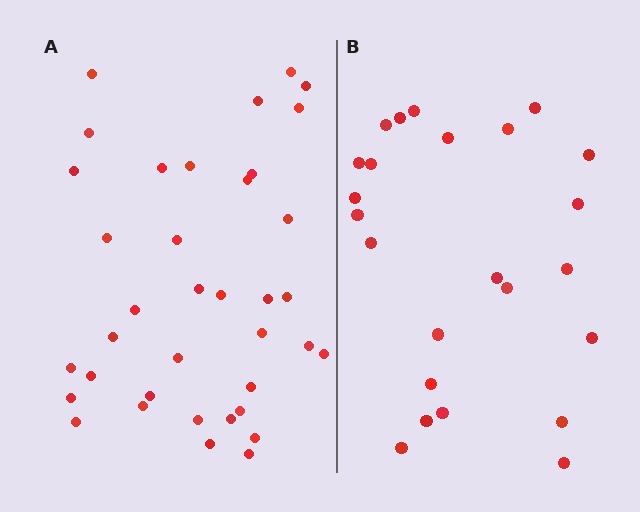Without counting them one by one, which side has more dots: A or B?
Region A (the left region) has more dots.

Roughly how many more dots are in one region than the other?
Region A has approximately 15 more dots than region B.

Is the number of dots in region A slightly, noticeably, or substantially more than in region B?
Region A has substantially more. The ratio is roughly 1.5 to 1.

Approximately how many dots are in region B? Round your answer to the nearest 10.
About 20 dots. (The exact count is 24, which rounds to 20.)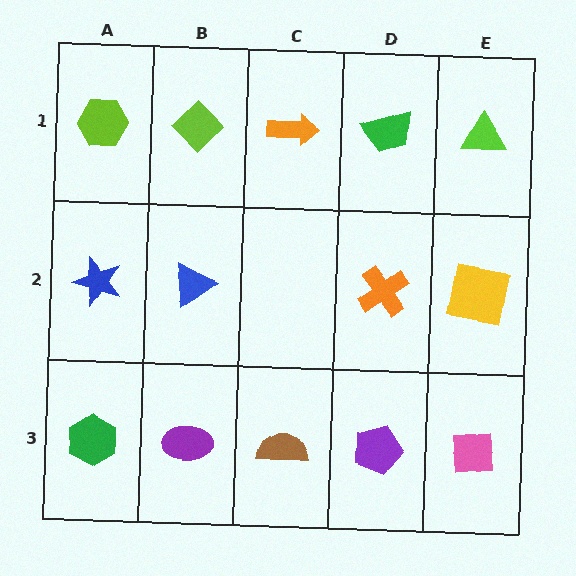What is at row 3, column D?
A purple pentagon.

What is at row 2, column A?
A blue star.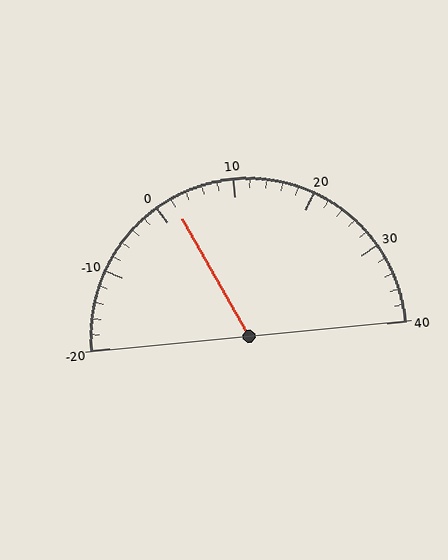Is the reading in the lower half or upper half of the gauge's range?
The reading is in the lower half of the range (-20 to 40).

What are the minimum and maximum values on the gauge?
The gauge ranges from -20 to 40.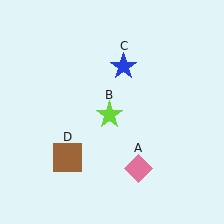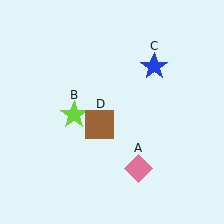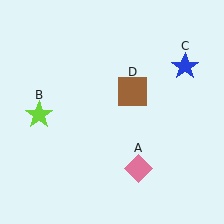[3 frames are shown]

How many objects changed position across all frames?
3 objects changed position: lime star (object B), blue star (object C), brown square (object D).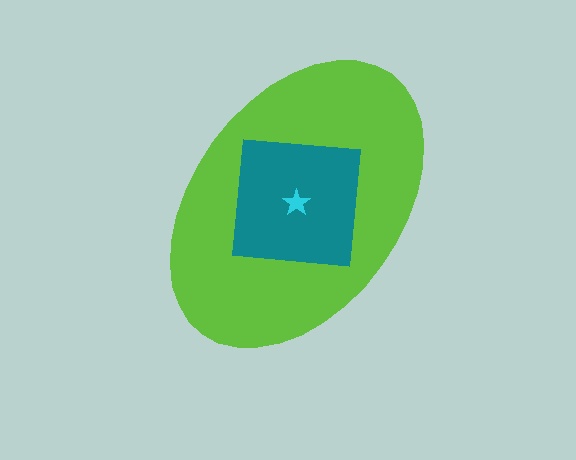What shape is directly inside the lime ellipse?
The teal square.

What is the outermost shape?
The lime ellipse.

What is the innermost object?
The cyan star.